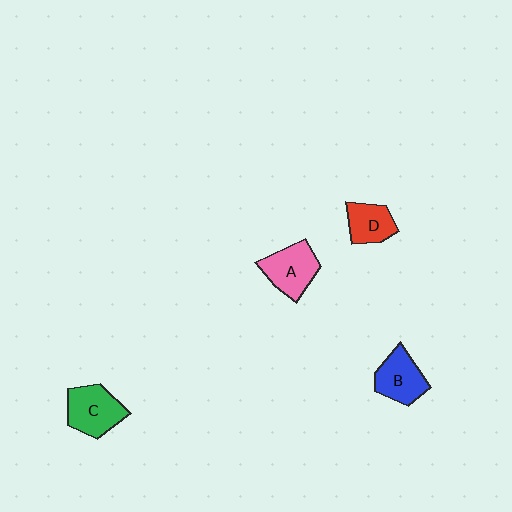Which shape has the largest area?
Shape C (green).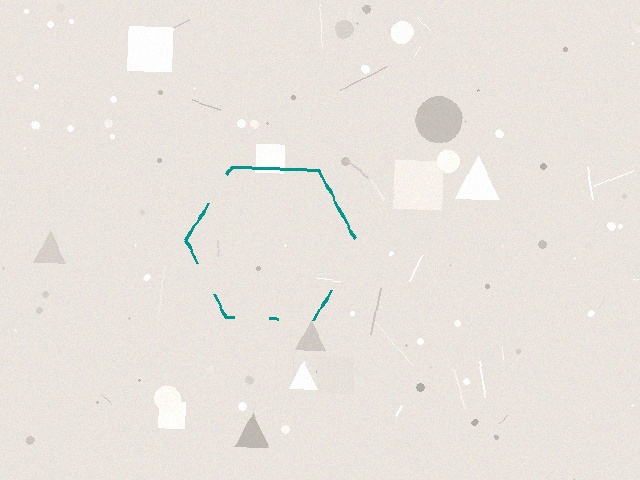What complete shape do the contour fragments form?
The contour fragments form a hexagon.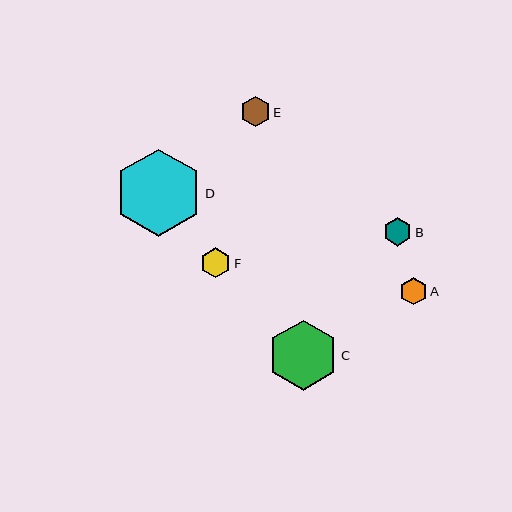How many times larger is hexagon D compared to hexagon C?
Hexagon D is approximately 1.2 times the size of hexagon C.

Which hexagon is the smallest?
Hexagon A is the smallest with a size of approximately 27 pixels.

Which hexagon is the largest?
Hexagon D is the largest with a size of approximately 87 pixels.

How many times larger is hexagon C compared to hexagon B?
Hexagon C is approximately 2.5 times the size of hexagon B.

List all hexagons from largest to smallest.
From largest to smallest: D, C, E, F, B, A.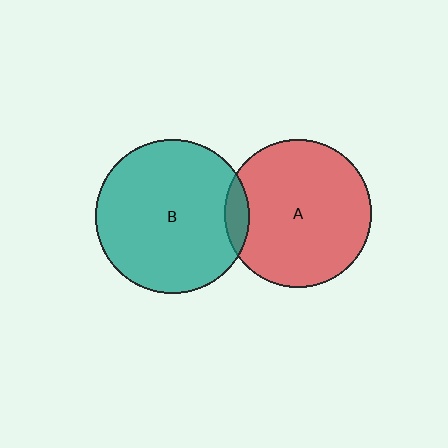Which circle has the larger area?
Circle B (teal).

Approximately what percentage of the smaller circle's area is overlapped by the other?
Approximately 10%.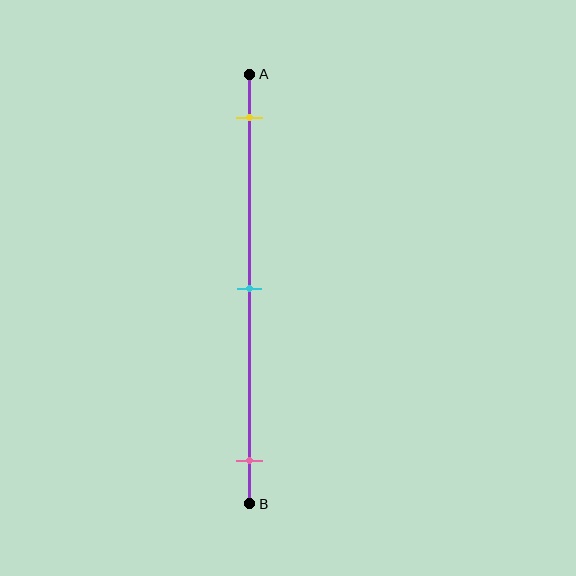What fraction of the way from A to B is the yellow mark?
The yellow mark is approximately 10% (0.1) of the way from A to B.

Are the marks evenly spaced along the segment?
Yes, the marks are approximately evenly spaced.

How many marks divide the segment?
There are 3 marks dividing the segment.